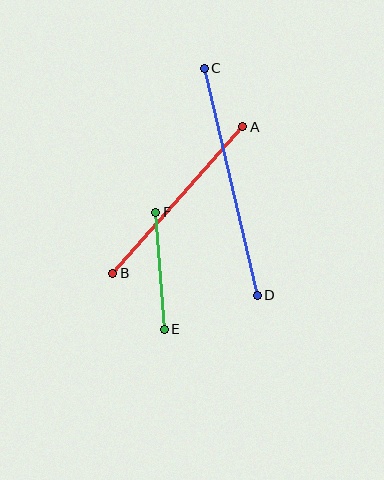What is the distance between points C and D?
The distance is approximately 233 pixels.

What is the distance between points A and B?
The distance is approximately 196 pixels.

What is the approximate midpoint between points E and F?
The midpoint is at approximately (160, 271) pixels.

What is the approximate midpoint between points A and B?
The midpoint is at approximately (178, 200) pixels.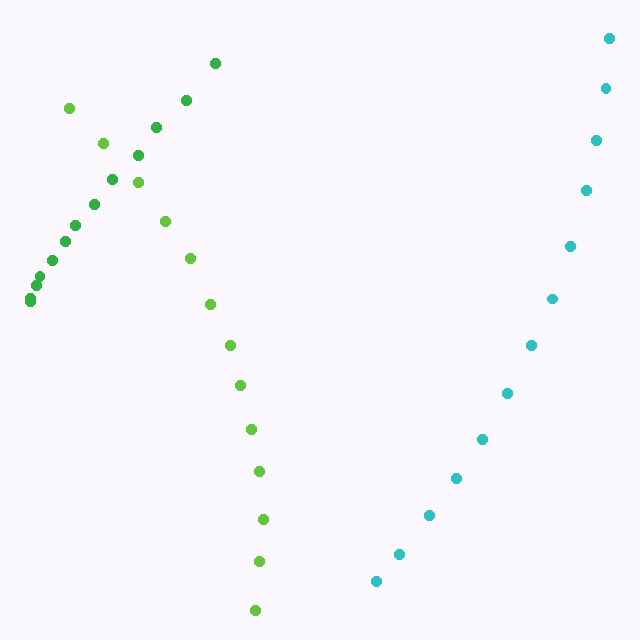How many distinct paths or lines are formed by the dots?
There are 3 distinct paths.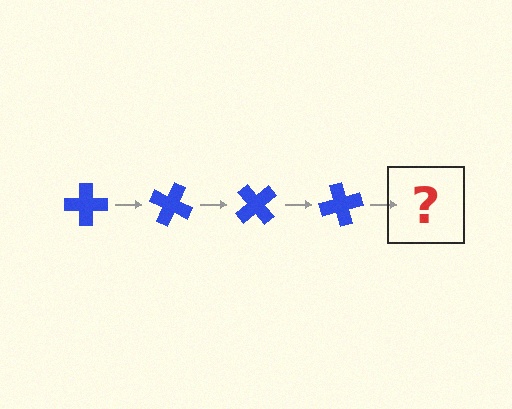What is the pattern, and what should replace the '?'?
The pattern is that the cross rotates 25 degrees each step. The '?' should be a blue cross rotated 100 degrees.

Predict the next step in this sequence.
The next step is a blue cross rotated 100 degrees.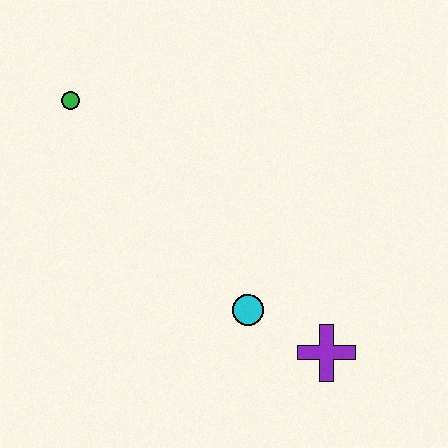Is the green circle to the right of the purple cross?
No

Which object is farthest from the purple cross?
The green circle is farthest from the purple cross.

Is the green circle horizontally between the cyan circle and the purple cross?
No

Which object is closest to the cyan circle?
The purple cross is closest to the cyan circle.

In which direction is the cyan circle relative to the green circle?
The cyan circle is below the green circle.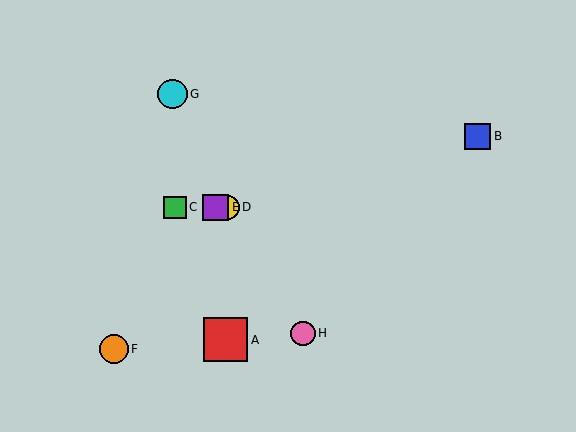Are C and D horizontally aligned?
Yes, both are at y≈207.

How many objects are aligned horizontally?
3 objects (C, D, E) are aligned horizontally.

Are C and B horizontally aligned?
No, C is at y≈207 and B is at y≈136.